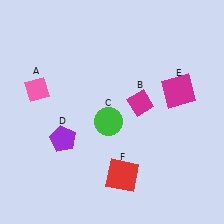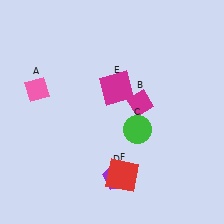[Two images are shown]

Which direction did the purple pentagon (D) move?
The purple pentagon (D) moved right.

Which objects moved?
The objects that moved are: the green circle (C), the purple pentagon (D), the magenta square (E).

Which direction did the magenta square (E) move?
The magenta square (E) moved left.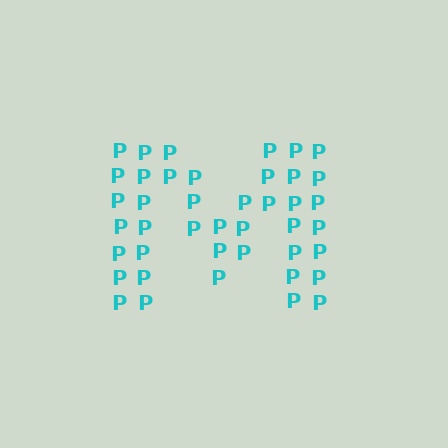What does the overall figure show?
The overall figure shows the letter M.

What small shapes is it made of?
It is made of small letter P's.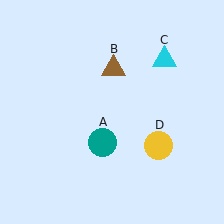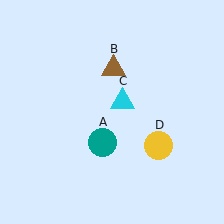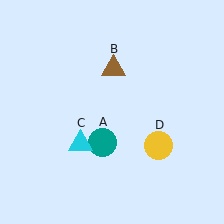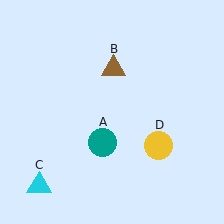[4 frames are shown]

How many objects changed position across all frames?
1 object changed position: cyan triangle (object C).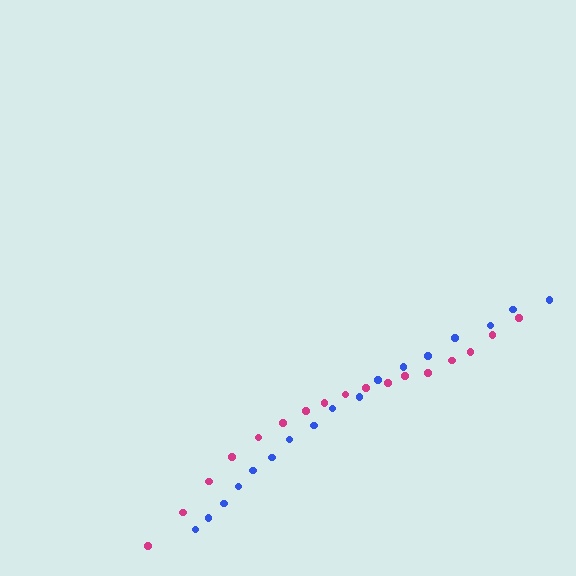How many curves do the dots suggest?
There are 2 distinct paths.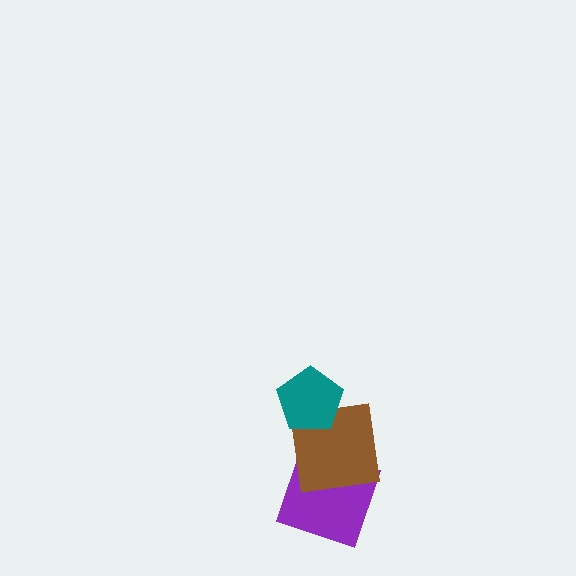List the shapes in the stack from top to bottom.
From top to bottom: the teal pentagon, the brown square, the purple square.